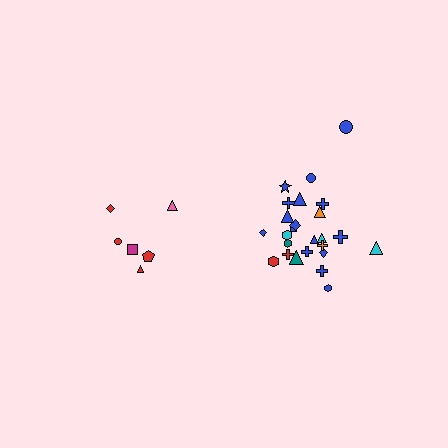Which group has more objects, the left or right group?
The right group.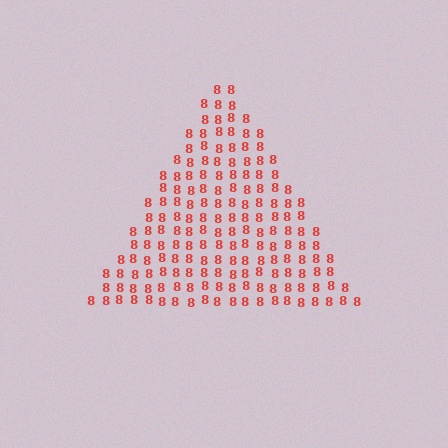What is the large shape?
The large shape is a triangle.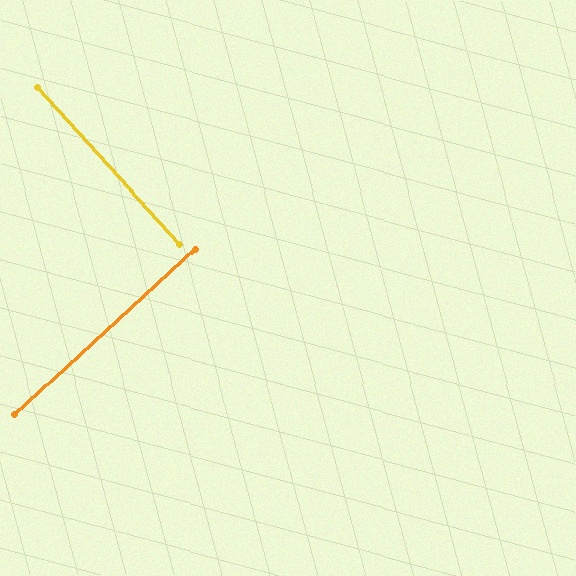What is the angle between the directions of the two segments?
Approximately 90 degrees.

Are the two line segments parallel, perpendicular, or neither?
Perpendicular — they meet at approximately 90°.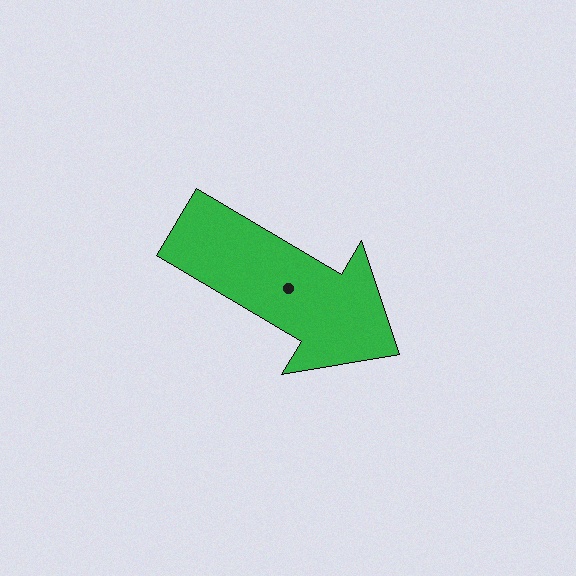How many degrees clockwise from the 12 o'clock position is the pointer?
Approximately 121 degrees.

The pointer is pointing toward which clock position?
Roughly 4 o'clock.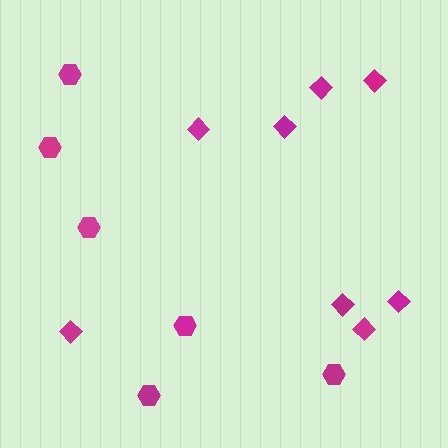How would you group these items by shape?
There are 2 groups: one group of hexagons (6) and one group of diamonds (8).